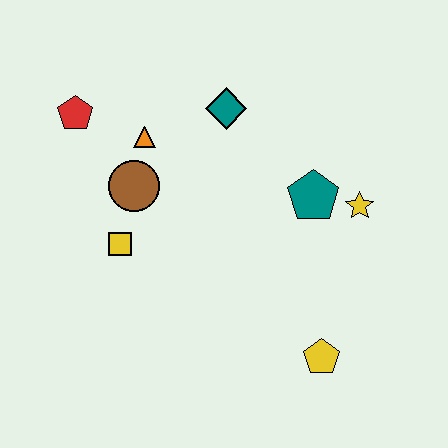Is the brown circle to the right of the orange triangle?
No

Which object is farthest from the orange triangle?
The yellow pentagon is farthest from the orange triangle.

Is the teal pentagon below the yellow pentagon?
No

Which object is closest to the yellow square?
The brown circle is closest to the yellow square.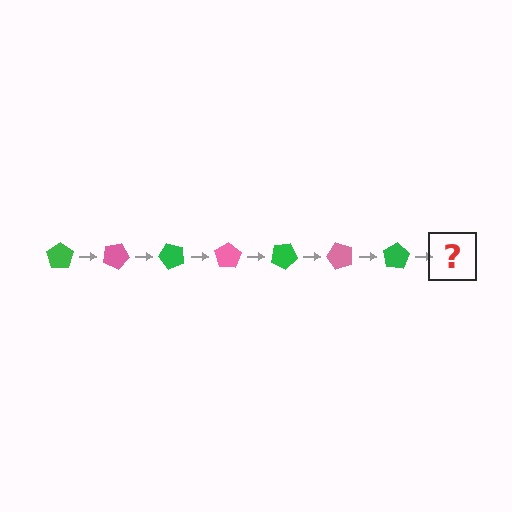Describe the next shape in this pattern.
It should be a pink pentagon, rotated 175 degrees from the start.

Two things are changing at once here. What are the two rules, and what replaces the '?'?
The two rules are that it rotates 25 degrees each step and the color cycles through green and pink. The '?' should be a pink pentagon, rotated 175 degrees from the start.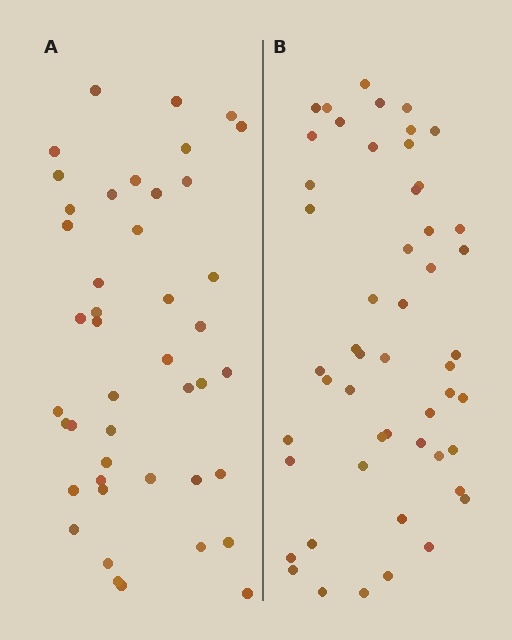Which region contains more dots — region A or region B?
Region B (the right region) has more dots.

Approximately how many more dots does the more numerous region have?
Region B has roughly 8 or so more dots than region A.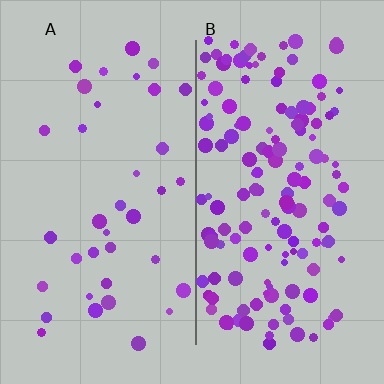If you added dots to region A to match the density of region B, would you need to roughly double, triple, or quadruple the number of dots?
Approximately quadruple.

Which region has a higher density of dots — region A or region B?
B (the right).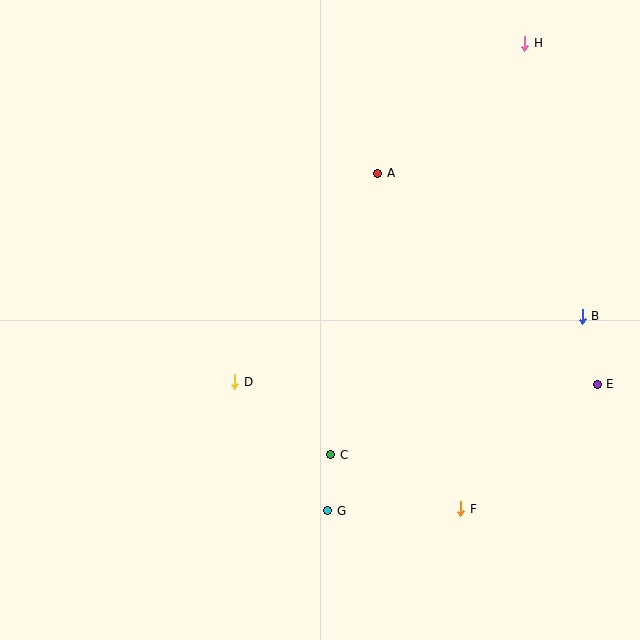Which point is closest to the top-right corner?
Point H is closest to the top-right corner.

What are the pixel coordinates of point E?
Point E is at (597, 384).